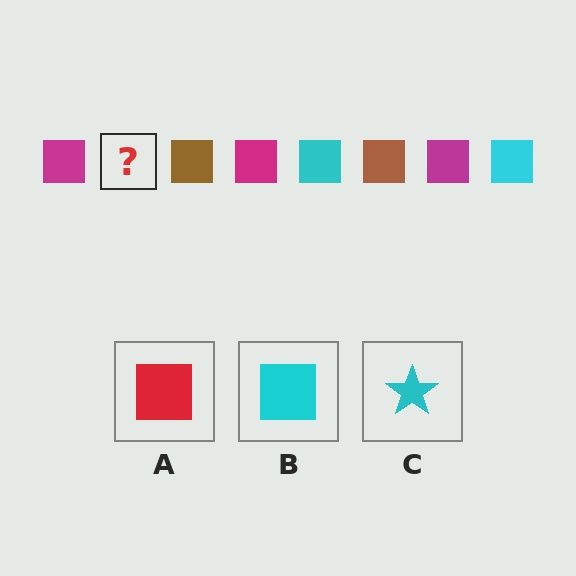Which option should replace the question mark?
Option B.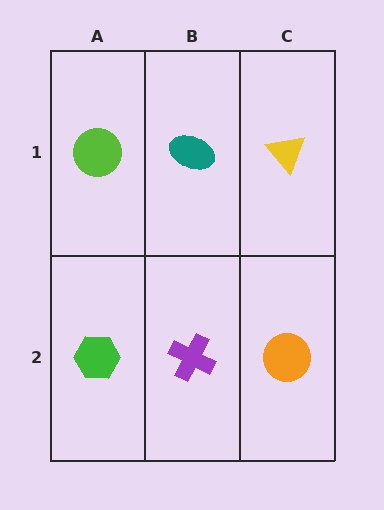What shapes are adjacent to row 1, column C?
An orange circle (row 2, column C), a teal ellipse (row 1, column B).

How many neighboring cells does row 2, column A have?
2.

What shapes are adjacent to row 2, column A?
A lime circle (row 1, column A), a purple cross (row 2, column B).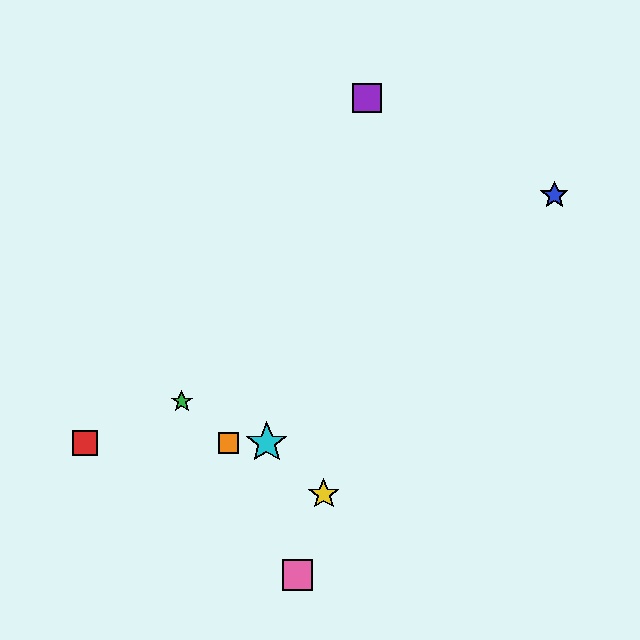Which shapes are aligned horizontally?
The red square, the orange square, the cyan star are aligned horizontally.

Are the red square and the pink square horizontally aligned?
No, the red square is at y≈443 and the pink square is at y≈575.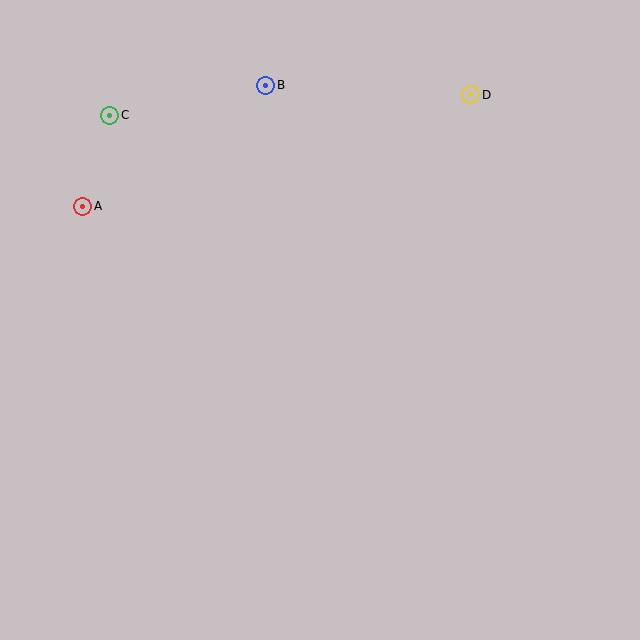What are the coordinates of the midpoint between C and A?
The midpoint between C and A is at (96, 161).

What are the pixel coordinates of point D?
Point D is at (471, 95).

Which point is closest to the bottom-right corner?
Point D is closest to the bottom-right corner.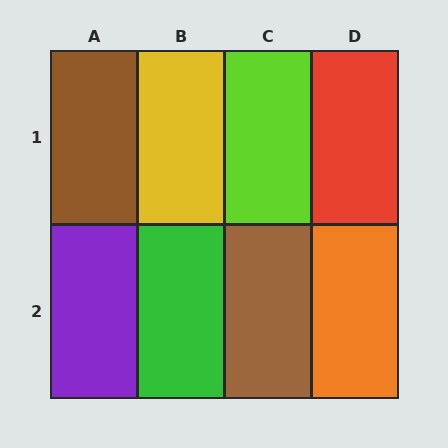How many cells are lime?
1 cell is lime.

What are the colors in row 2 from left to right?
Purple, green, brown, orange.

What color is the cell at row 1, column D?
Red.